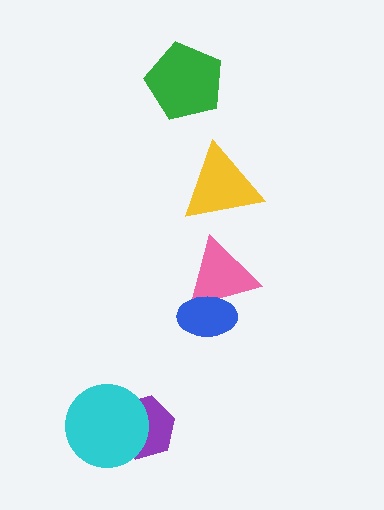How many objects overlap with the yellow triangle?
0 objects overlap with the yellow triangle.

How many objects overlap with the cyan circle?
1 object overlaps with the cyan circle.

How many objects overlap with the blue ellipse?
1 object overlaps with the blue ellipse.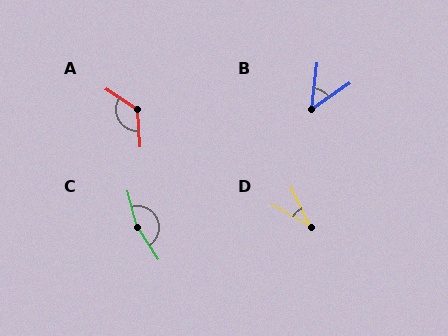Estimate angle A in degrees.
Approximately 126 degrees.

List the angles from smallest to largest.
D (33°), B (49°), A (126°), C (160°).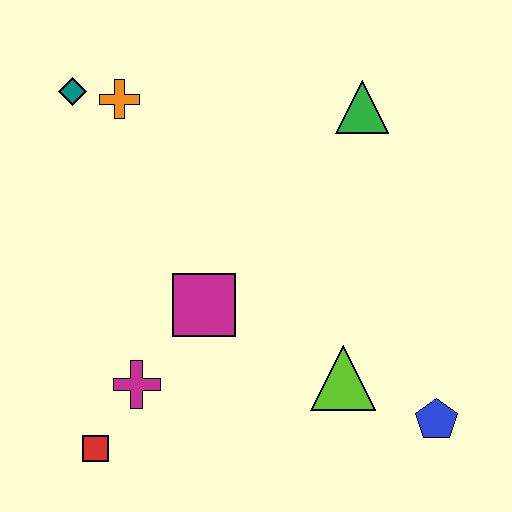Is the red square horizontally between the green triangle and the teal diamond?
Yes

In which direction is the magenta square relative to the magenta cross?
The magenta square is above the magenta cross.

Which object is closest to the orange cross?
The teal diamond is closest to the orange cross.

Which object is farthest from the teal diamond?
The blue pentagon is farthest from the teal diamond.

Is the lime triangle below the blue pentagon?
No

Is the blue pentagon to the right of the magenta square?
Yes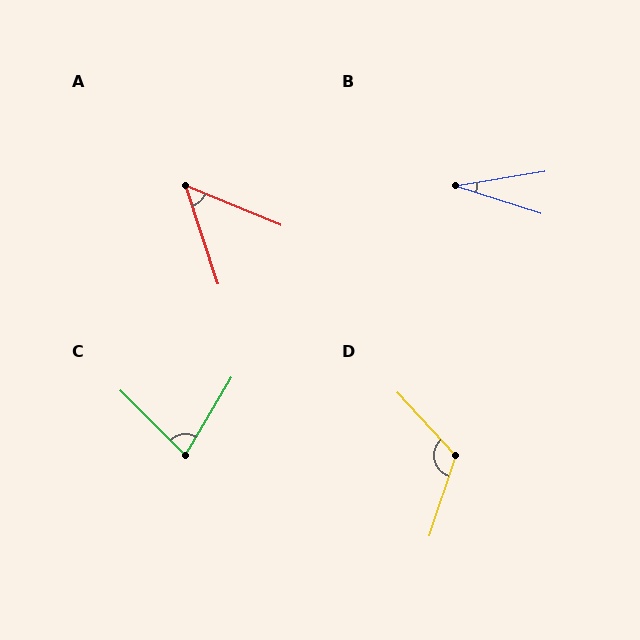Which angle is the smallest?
B, at approximately 27 degrees.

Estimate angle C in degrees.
Approximately 76 degrees.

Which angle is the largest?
D, at approximately 119 degrees.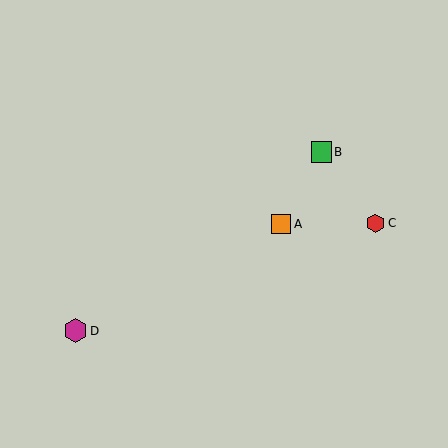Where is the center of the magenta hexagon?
The center of the magenta hexagon is at (76, 331).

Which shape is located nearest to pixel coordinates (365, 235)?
The red hexagon (labeled C) at (375, 223) is nearest to that location.